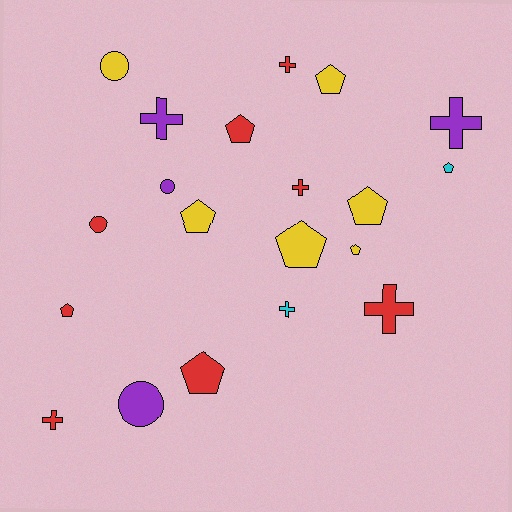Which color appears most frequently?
Red, with 8 objects.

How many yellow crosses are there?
There are no yellow crosses.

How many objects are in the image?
There are 20 objects.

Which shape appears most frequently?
Pentagon, with 9 objects.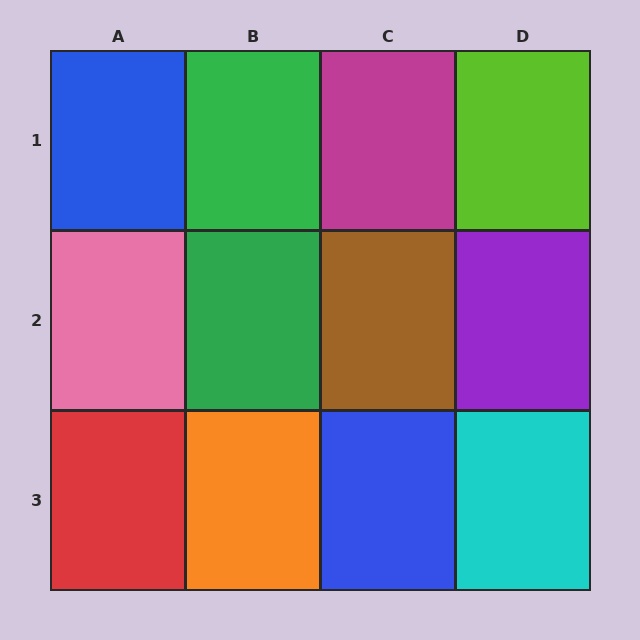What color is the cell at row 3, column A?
Red.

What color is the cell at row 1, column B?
Green.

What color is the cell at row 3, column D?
Cyan.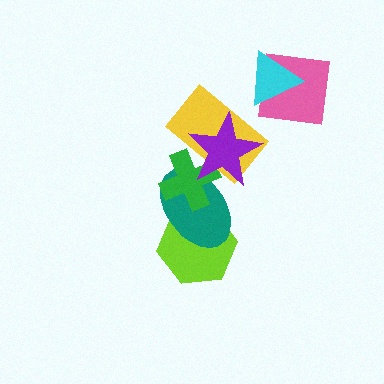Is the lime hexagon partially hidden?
Yes, it is partially covered by another shape.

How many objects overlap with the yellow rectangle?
3 objects overlap with the yellow rectangle.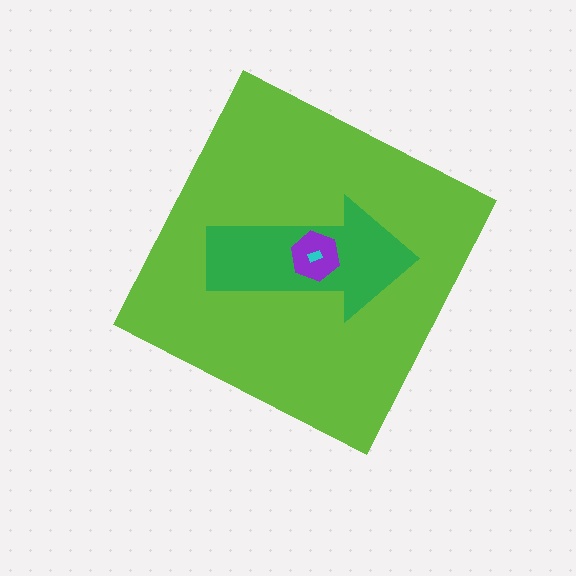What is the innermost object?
The cyan rectangle.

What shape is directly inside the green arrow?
The purple hexagon.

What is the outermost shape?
The lime diamond.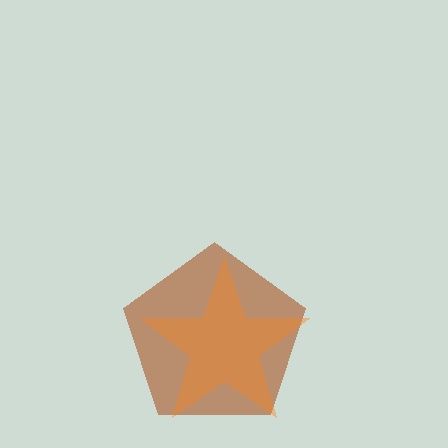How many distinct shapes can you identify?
There are 2 distinct shapes: a brown pentagon, an orange star.